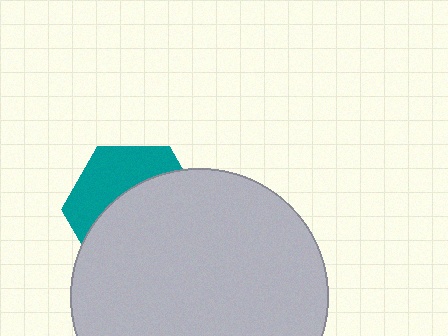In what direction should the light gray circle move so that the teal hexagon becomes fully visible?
The light gray circle should move down. That is the shortest direction to clear the overlap and leave the teal hexagon fully visible.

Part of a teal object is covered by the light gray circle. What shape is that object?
It is a hexagon.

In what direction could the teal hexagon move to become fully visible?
The teal hexagon could move up. That would shift it out from behind the light gray circle entirely.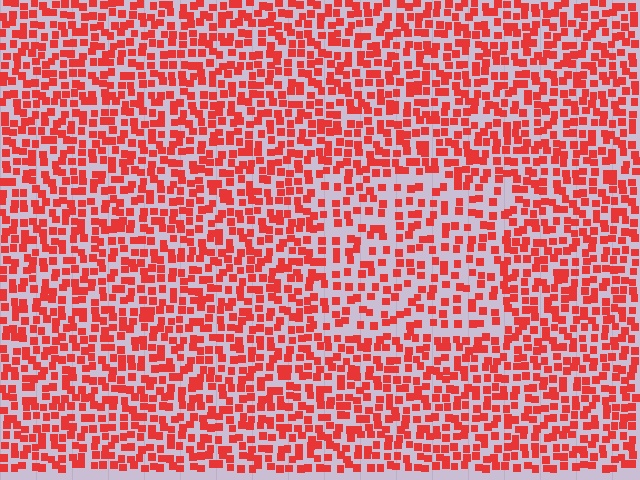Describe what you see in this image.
The image contains small red elements arranged at two different densities. A rectangle-shaped region is visible where the elements are less densely packed than the surrounding area.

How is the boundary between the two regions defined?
The boundary is defined by a change in element density (approximately 1.5x ratio). All elements are the same color, size, and shape.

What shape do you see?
I see a rectangle.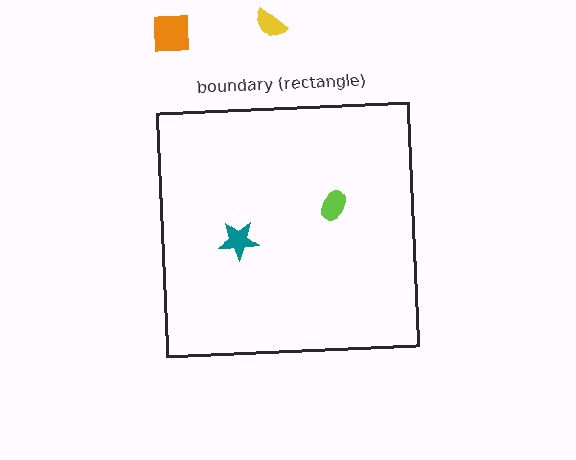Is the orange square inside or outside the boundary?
Outside.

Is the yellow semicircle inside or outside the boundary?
Outside.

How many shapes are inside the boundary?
2 inside, 2 outside.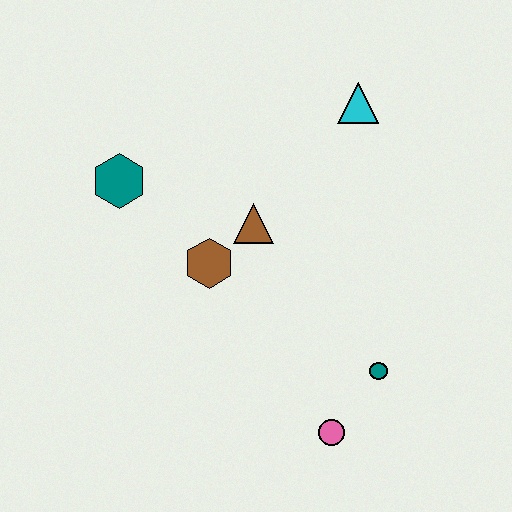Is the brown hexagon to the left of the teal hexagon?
No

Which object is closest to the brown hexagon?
The brown triangle is closest to the brown hexagon.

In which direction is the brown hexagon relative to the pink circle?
The brown hexagon is above the pink circle.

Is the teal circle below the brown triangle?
Yes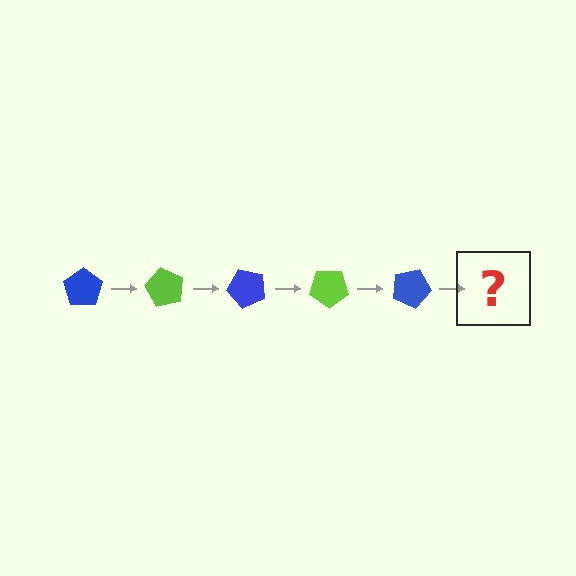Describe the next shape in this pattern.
It should be a lime pentagon, rotated 300 degrees from the start.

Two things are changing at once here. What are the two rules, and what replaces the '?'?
The two rules are that it rotates 60 degrees each step and the color cycles through blue and lime. The '?' should be a lime pentagon, rotated 300 degrees from the start.